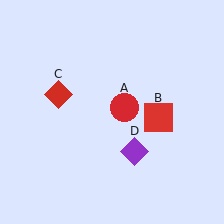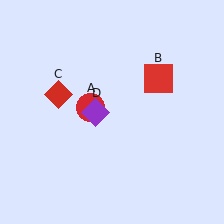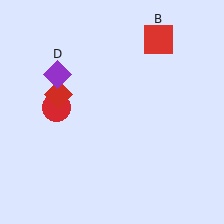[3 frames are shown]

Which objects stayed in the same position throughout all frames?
Red diamond (object C) remained stationary.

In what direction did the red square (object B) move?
The red square (object B) moved up.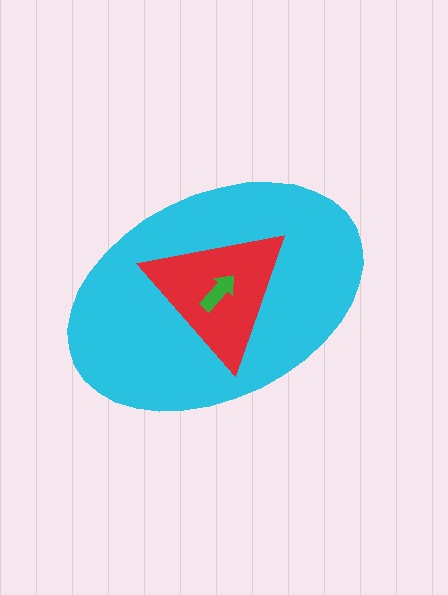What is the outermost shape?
The cyan ellipse.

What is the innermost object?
The green arrow.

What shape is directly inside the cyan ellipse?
The red triangle.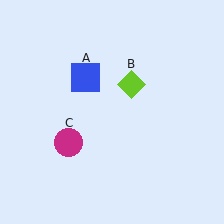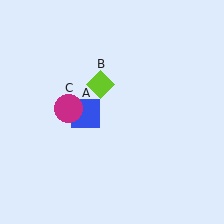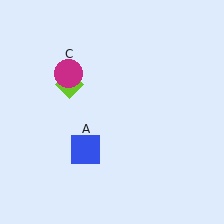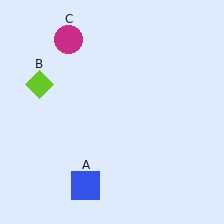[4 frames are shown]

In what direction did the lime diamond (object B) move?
The lime diamond (object B) moved left.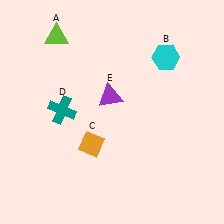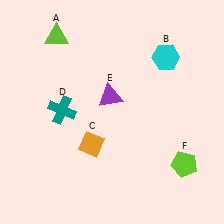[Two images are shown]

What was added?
A lime pentagon (F) was added in Image 2.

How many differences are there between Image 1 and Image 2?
There is 1 difference between the two images.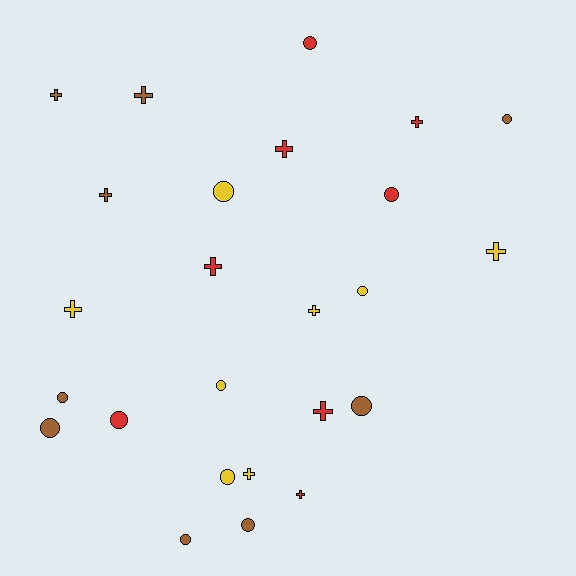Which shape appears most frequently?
Circle, with 13 objects.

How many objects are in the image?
There are 25 objects.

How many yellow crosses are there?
There are 4 yellow crosses.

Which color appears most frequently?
Brown, with 9 objects.